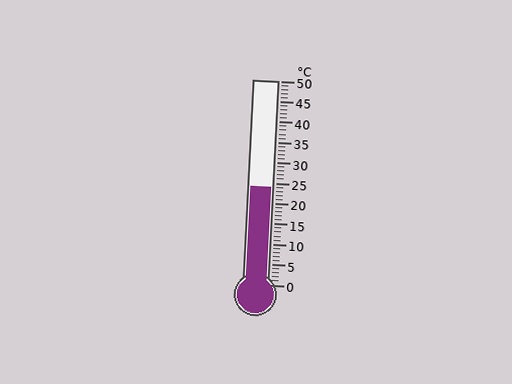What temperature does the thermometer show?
The thermometer shows approximately 24°C.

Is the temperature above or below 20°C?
The temperature is above 20°C.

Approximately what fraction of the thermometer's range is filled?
The thermometer is filled to approximately 50% of its range.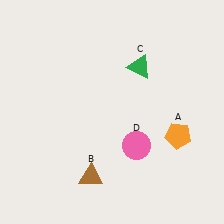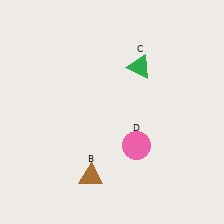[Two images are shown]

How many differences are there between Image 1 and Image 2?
There is 1 difference between the two images.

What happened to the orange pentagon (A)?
The orange pentagon (A) was removed in Image 2. It was in the bottom-right area of Image 1.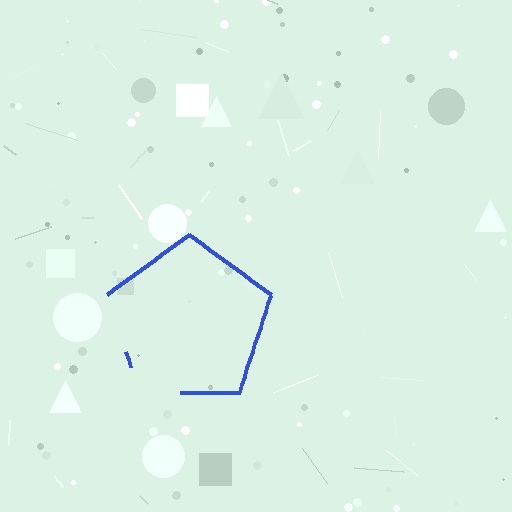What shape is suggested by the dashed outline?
The dashed outline suggests a pentagon.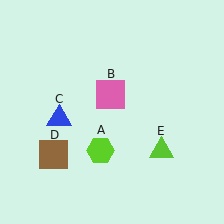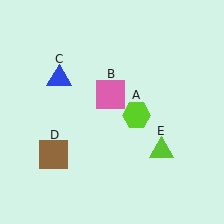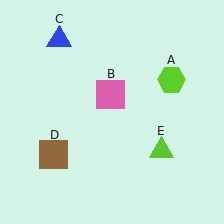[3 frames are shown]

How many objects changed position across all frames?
2 objects changed position: lime hexagon (object A), blue triangle (object C).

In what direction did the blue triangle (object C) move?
The blue triangle (object C) moved up.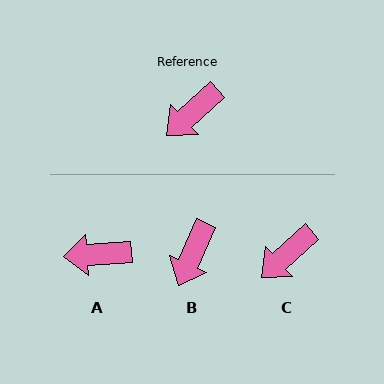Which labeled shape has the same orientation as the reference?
C.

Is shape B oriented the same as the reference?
No, it is off by about 24 degrees.